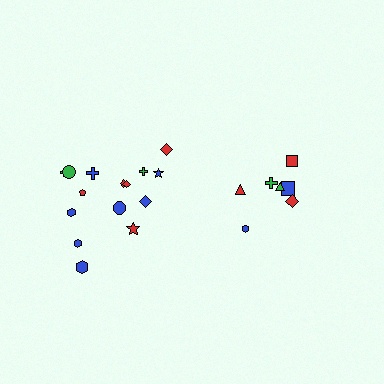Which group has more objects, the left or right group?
The left group.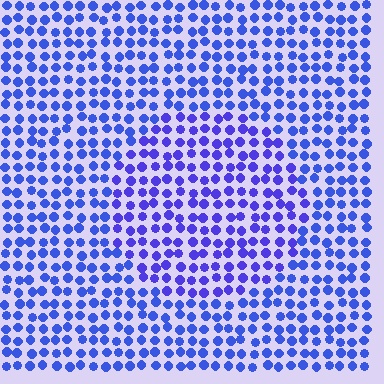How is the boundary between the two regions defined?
The boundary is defined purely by a slight shift in hue (about 18 degrees). Spacing, size, and orientation are identical on both sides.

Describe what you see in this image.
The image is filled with small blue elements in a uniform arrangement. A circle-shaped region is visible where the elements are tinted to a slightly different hue, forming a subtle color boundary.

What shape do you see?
I see a circle.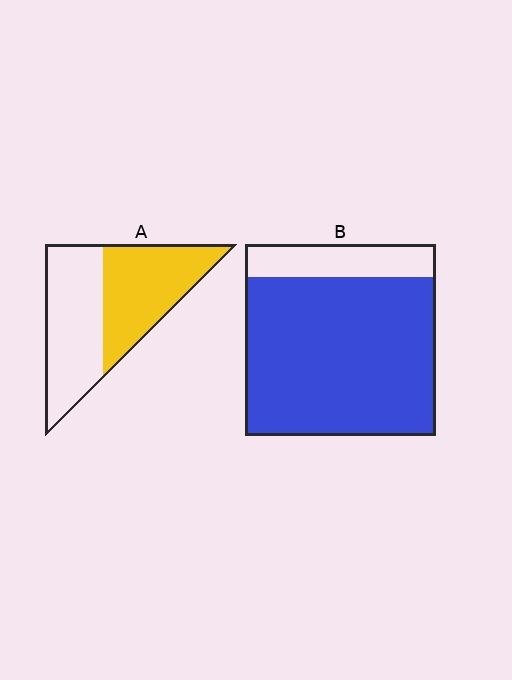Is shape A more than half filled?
Roughly half.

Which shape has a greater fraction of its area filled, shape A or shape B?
Shape B.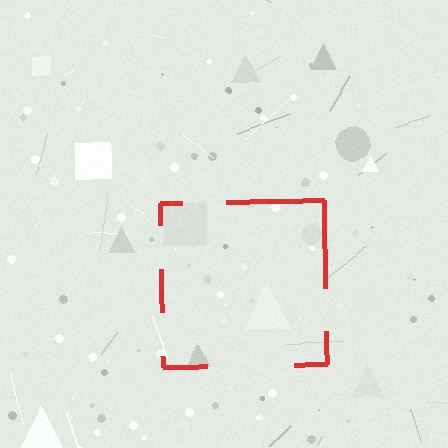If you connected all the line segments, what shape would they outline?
They would outline a square.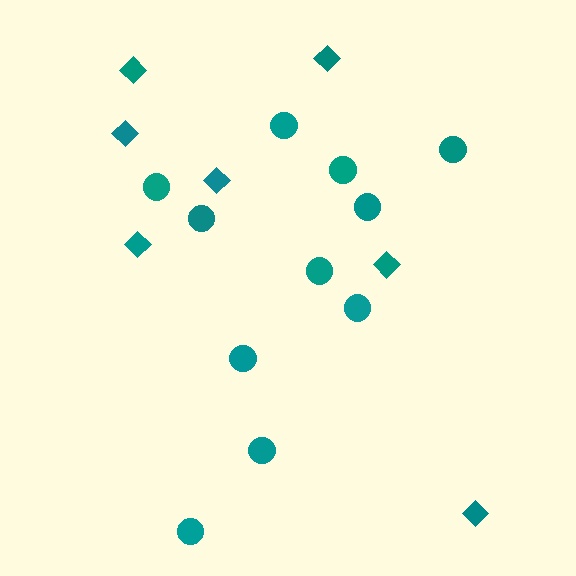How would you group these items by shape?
There are 2 groups: one group of circles (11) and one group of diamonds (7).